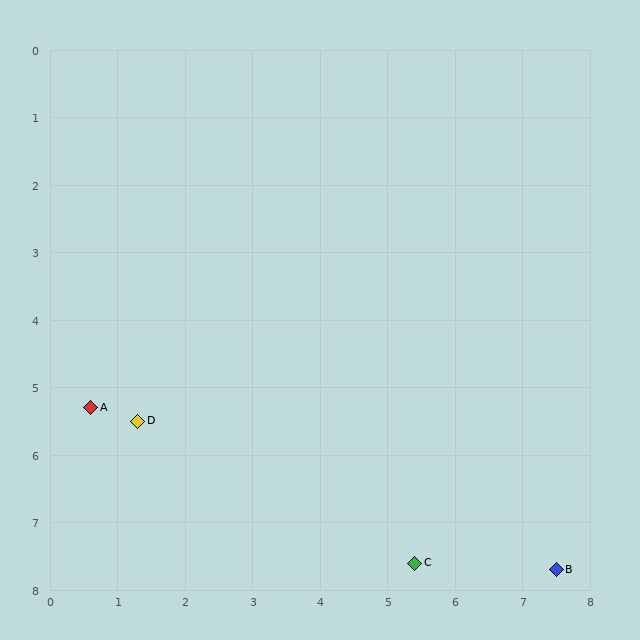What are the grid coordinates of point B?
Point B is at approximately (7.5, 7.7).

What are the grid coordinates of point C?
Point C is at approximately (5.4, 7.6).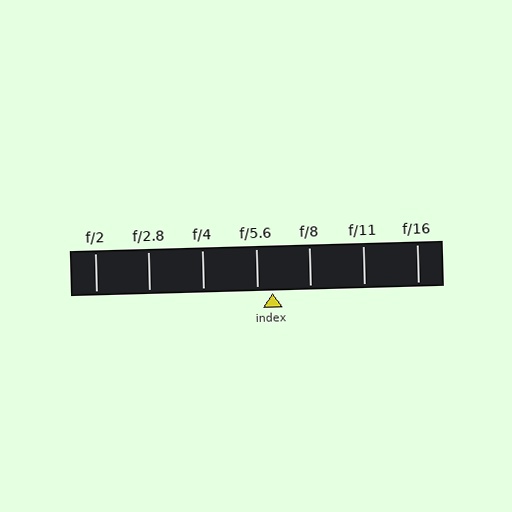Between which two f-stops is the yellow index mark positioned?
The index mark is between f/5.6 and f/8.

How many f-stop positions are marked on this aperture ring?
There are 7 f-stop positions marked.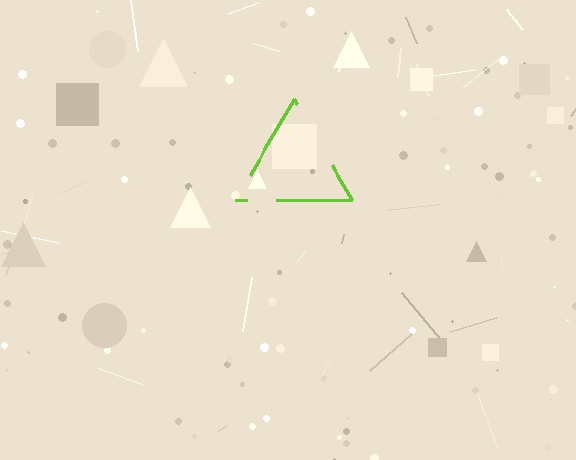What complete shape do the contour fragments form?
The contour fragments form a triangle.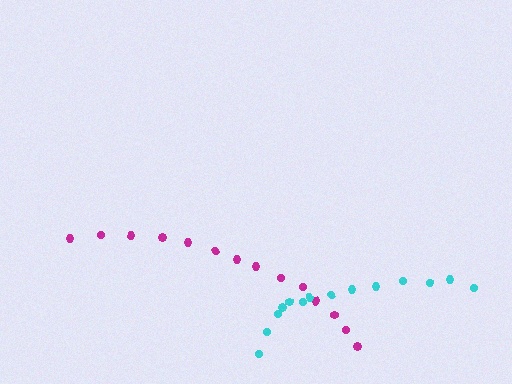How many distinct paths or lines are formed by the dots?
There are 2 distinct paths.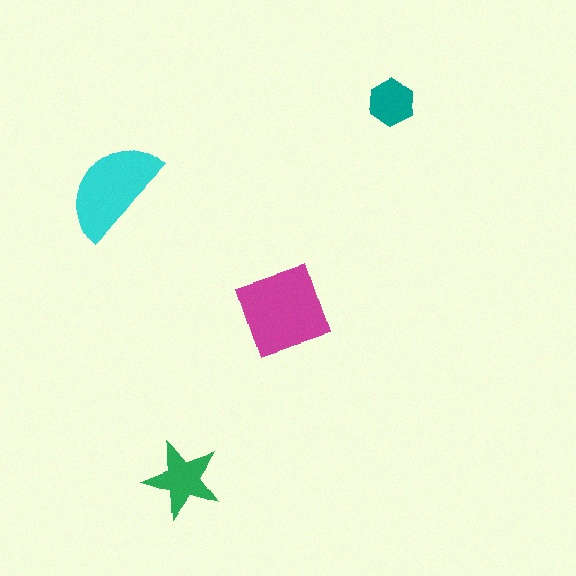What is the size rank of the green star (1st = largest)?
3rd.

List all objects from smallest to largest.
The teal hexagon, the green star, the cyan semicircle, the magenta square.